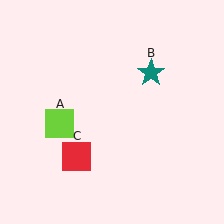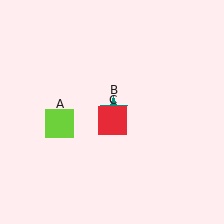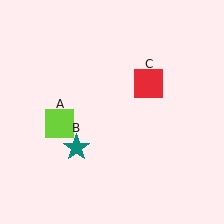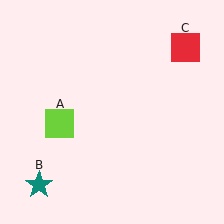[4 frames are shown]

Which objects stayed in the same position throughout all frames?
Lime square (object A) remained stationary.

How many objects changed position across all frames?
2 objects changed position: teal star (object B), red square (object C).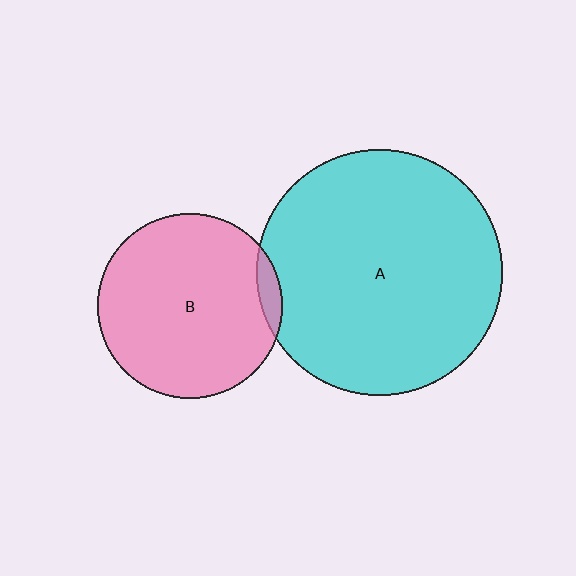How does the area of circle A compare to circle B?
Approximately 1.8 times.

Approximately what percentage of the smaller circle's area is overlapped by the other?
Approximately 5%.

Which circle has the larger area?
Circle A (cyan).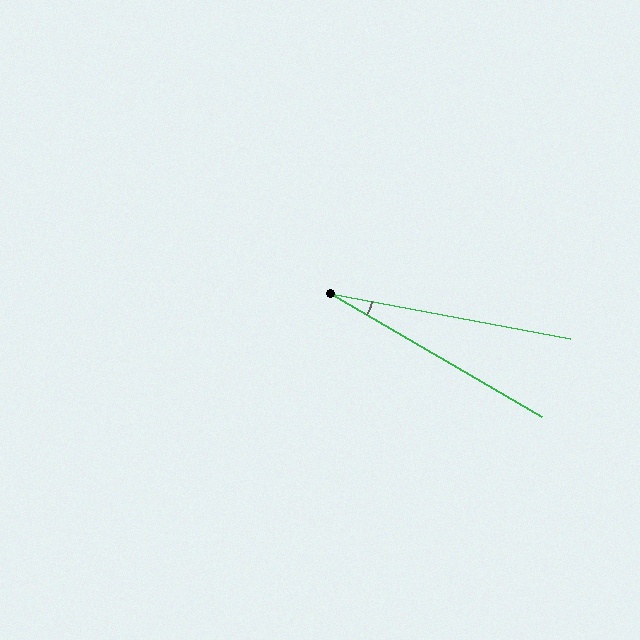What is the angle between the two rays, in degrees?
Approximately 20 degrees.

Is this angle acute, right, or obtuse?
It is acute.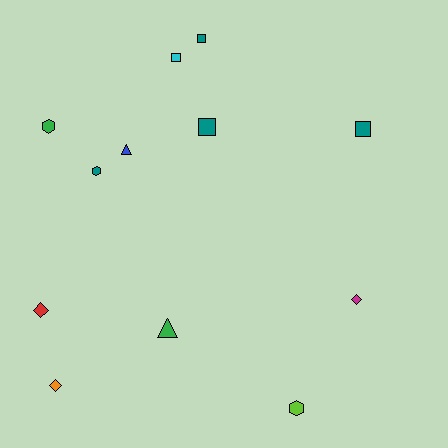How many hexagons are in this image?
There are 3 hexagons.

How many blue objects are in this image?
There is 1 blue object.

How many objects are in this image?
There are 12 objects.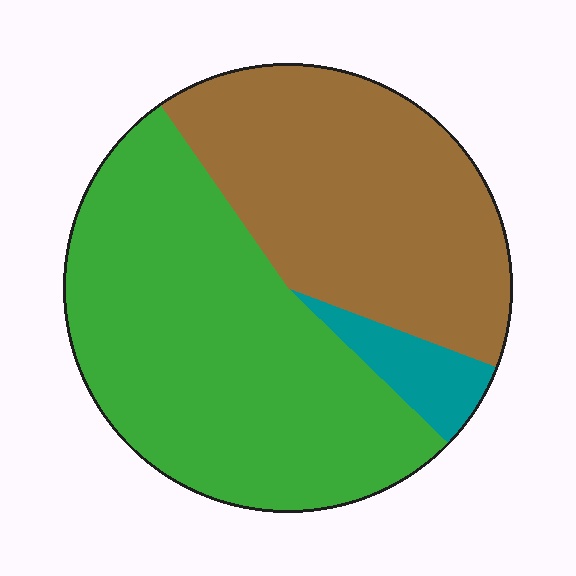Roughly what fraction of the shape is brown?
Brown covers 40% of the shape.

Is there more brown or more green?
Green.